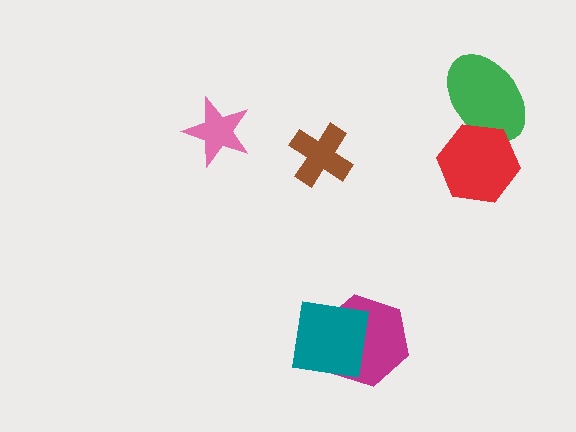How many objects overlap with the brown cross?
0 objects overlap with the brown cross.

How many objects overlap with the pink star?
0 objects overlap with the pink star.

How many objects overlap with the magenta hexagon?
1 object overlaps with the magenta hexagon.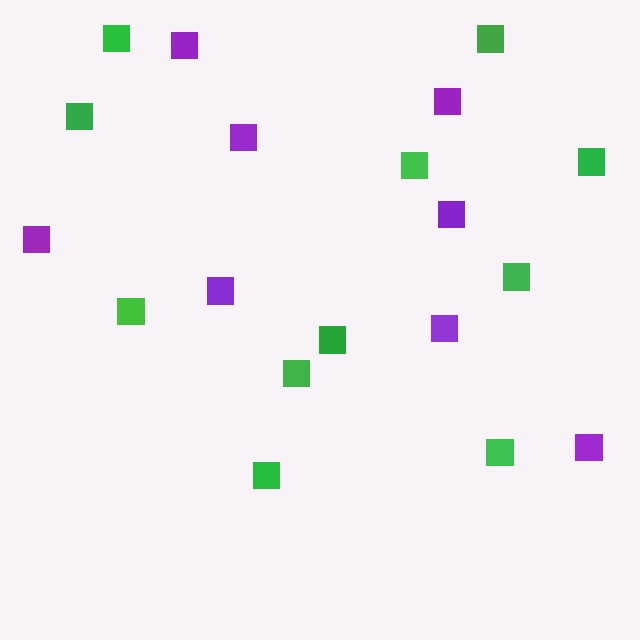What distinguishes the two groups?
There are 2 groups: one group of purple squares (8) and one group of green squares (11).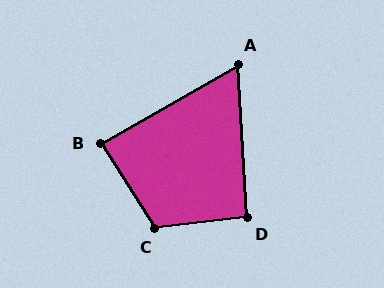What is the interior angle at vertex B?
Approximately 87 degrees (approximately right).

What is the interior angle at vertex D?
Approximately 93 degrees (approximately right).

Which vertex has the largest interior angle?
C, at approximately 116 degrees.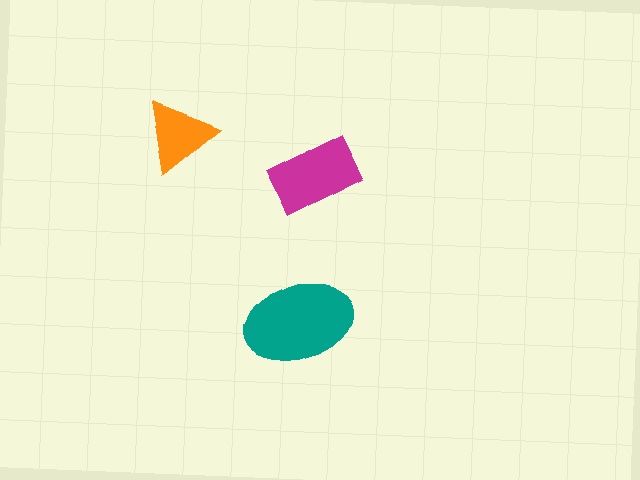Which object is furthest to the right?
The magenta rectangle is rightmost.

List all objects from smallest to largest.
The orange triangle, the magenta rectangle, the teal ellipse.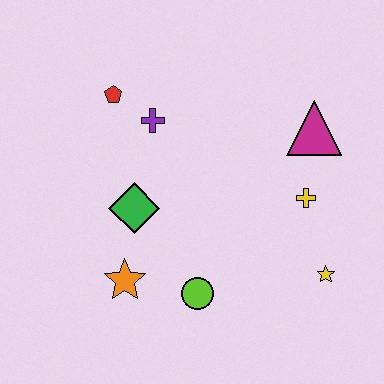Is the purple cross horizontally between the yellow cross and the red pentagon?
Yes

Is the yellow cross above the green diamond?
Yes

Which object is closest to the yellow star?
The yellow cross is closest to the yellow star.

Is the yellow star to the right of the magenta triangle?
Yes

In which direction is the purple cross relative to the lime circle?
The purple cross is above the lime circle.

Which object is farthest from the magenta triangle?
The orange star is farthest from the magenta triangle.